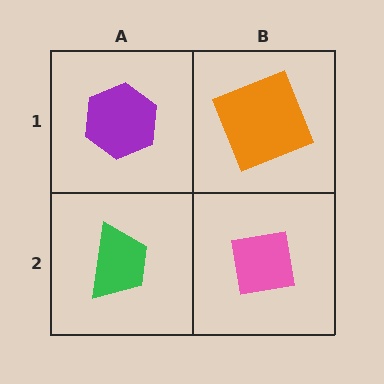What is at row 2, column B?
A pink square.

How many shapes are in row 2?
2 shapes.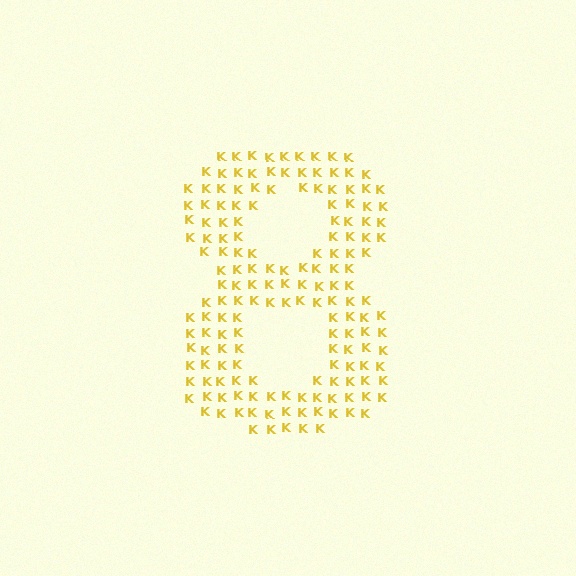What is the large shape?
The large shape is the digit 8.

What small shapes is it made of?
It is made of small letter K's.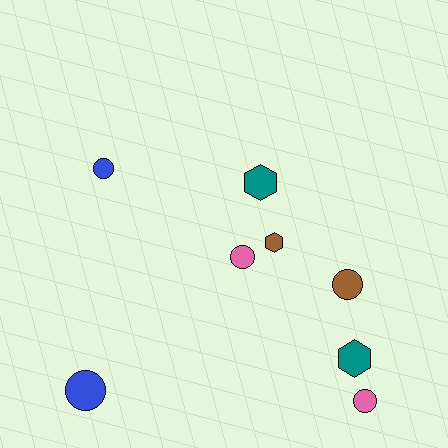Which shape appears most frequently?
Circle, with 5 objects.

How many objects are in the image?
There are 8 objects.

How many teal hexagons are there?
There are 2 teal hexagons.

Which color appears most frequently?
Teal, with 2 objects.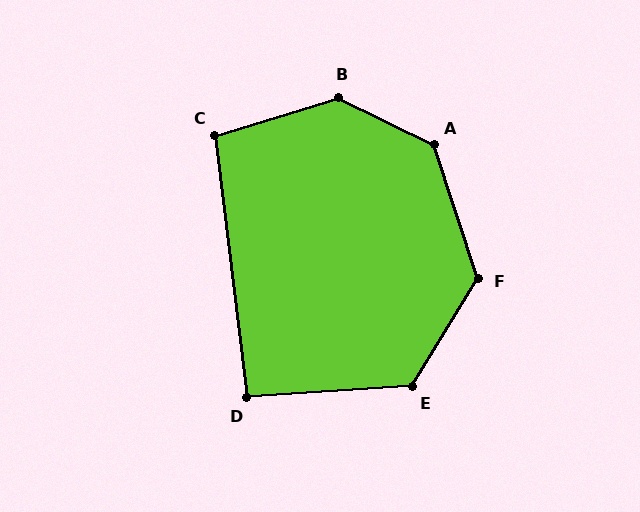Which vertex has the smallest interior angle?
D, at approximately 93 degrees.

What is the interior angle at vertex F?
Approximately 131 degrees (obtuse).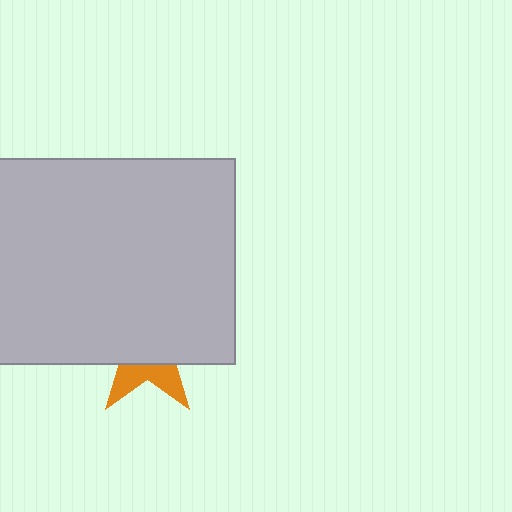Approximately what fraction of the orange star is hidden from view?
Roughly 69% of the orange star is hidden behind the light gray rectangle.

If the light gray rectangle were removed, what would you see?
You would see the complete orange star.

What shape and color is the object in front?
The object in front is a light gray rectangle.